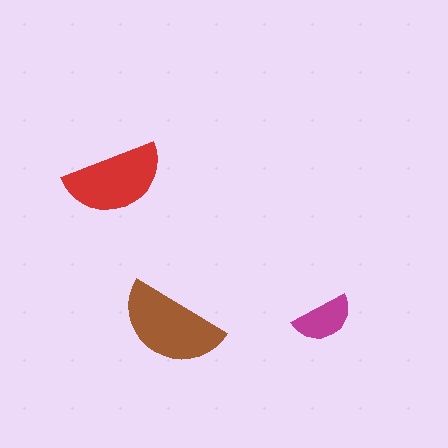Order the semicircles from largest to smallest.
the brown one, the red one, the magenta one.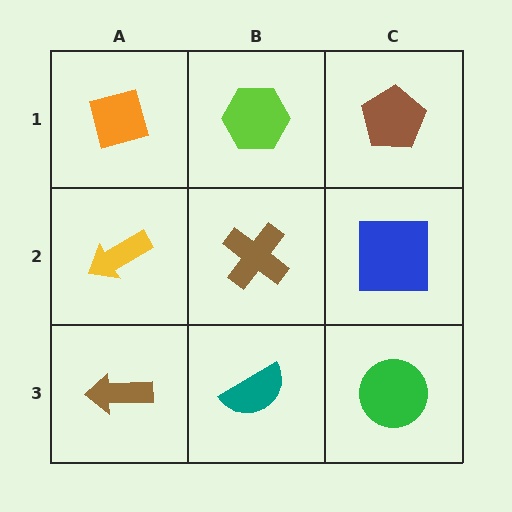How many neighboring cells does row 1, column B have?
3.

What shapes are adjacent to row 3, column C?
A blue square (row 2, column C), a teal semicircle (row 3, column B).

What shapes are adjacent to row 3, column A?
A yellow arrow (row 2, column A), a teal semicircle (row 3, column B).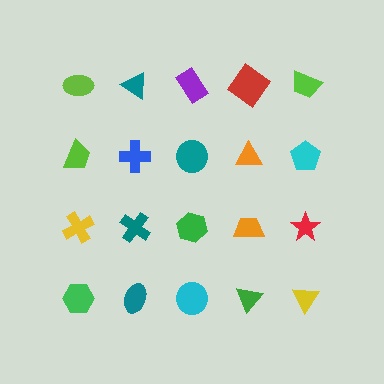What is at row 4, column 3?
A cyan circle.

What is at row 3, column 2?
A teal cross.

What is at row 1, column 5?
A lime trapezoid.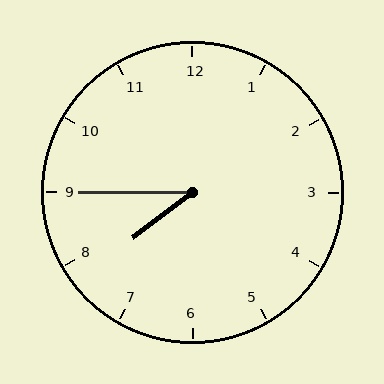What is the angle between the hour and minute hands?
Approximately 38 degrees.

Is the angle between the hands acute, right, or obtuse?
It is acute.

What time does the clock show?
7:45.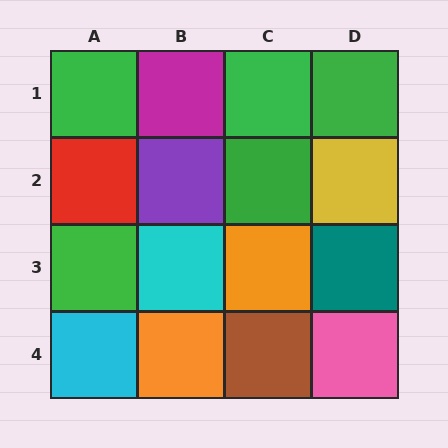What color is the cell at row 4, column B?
Orange.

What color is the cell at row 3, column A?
Green.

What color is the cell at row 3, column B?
Cyan.